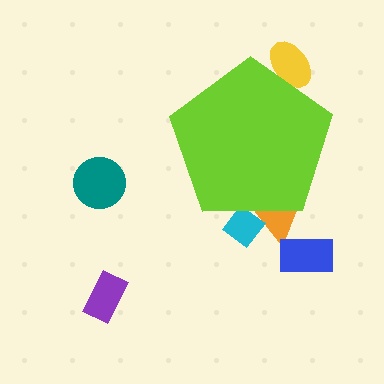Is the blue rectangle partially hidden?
No, the blue rectangle is fully visible.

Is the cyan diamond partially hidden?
Yes, the cyan diamond is partially hidden behind the lime pentagon.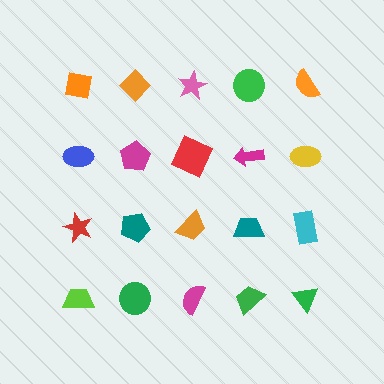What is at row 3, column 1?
A red star.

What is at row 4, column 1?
A lime trapezoid.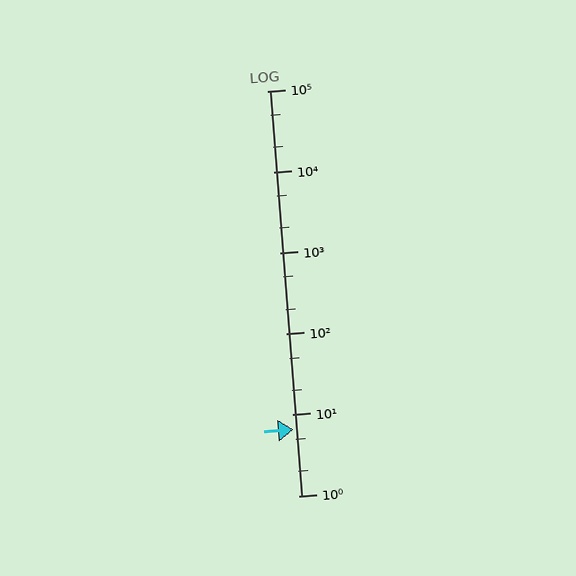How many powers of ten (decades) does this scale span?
The scale spans 5 decades, from 1 to 100000.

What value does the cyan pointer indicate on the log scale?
The pointer indicates approximately 6.6.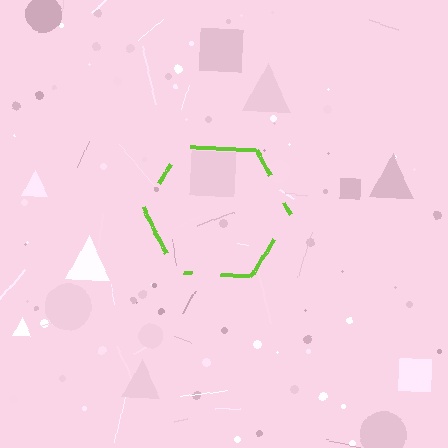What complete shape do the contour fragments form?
The contour fragments form a hexagon.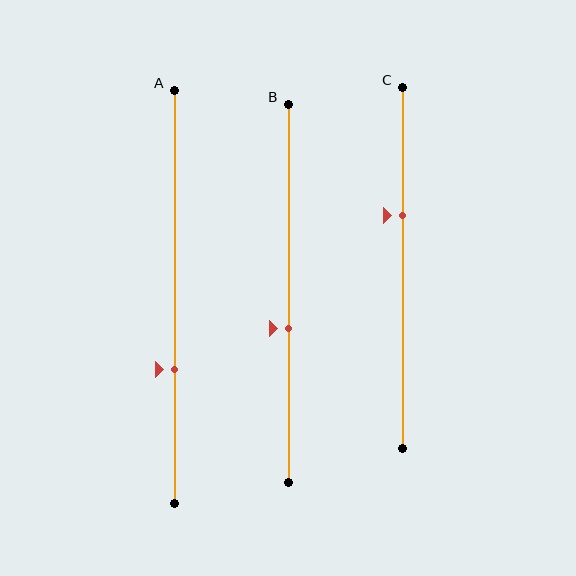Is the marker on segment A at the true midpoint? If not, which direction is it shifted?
No, the marker on segment A is shifted downward by about 18% of the segment length.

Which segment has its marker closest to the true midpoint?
Segment B has its marker closest to the true midpoint.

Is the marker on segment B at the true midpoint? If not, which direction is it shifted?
No, the marker on segment B is shifted downward by about 9% of the segment length.